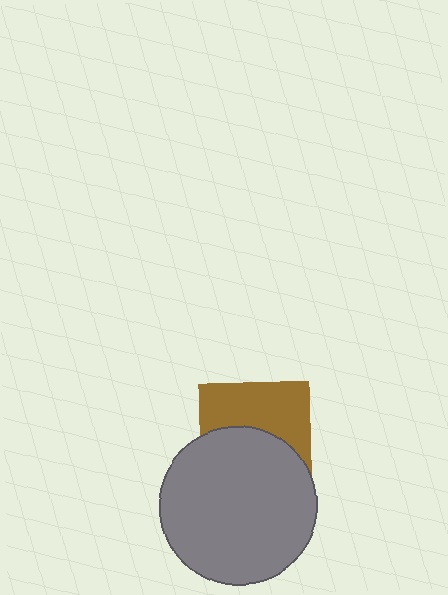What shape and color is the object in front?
The object in front is a gray circle.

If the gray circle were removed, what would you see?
You would see the complete brown square.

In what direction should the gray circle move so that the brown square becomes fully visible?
The gray circle should move down. That is the shortest direction to clear the overlap and leave the brown square fully visible.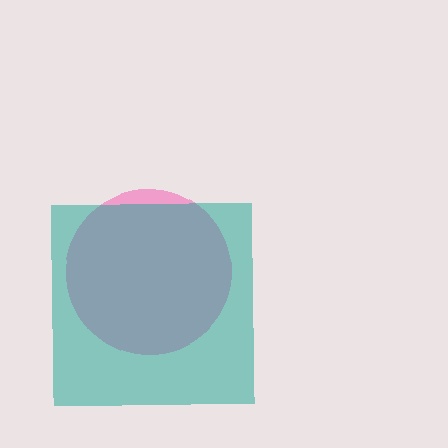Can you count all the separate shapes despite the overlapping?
Yes, there are 2 separate shapes.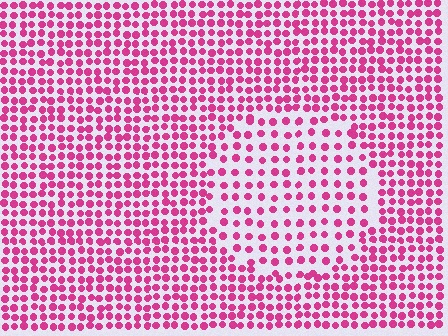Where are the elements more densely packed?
The elements are more densely packed outside the circle boundary.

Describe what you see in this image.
The image contains small magenta elements arranged at two different densities. A circle-shaped region is visible where the elements are less densely packed than the surrounding area.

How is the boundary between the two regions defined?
The boundary is defined by a change in element density (approximately 1.8x ratio). All elements are the same color, size, and shape.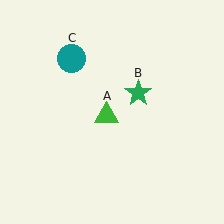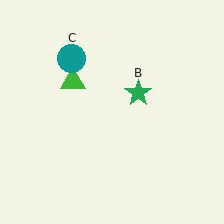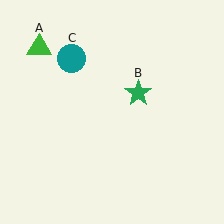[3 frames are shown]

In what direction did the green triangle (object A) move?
The green triangle (object A) moved up and to the left.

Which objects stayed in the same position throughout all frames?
Green star (object B) and teal circle (object C) remained stationary.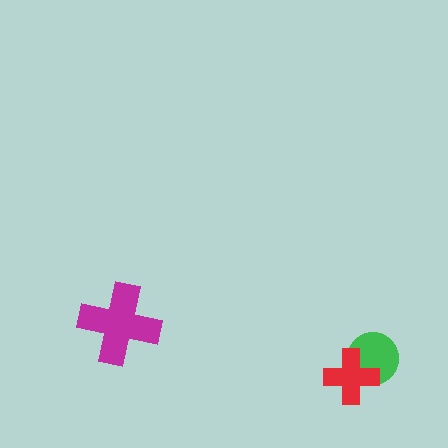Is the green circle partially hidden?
Yes, it is partially covered by another shape.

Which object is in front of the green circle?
The red cross is in front of the green circle.